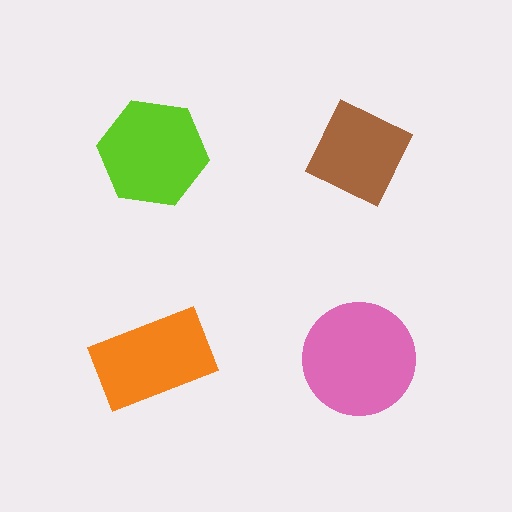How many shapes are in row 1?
2 shapes.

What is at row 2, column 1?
An orange rectangle.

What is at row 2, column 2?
A pink circle.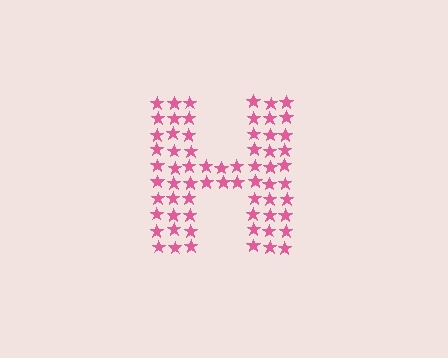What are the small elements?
The small elements are stars.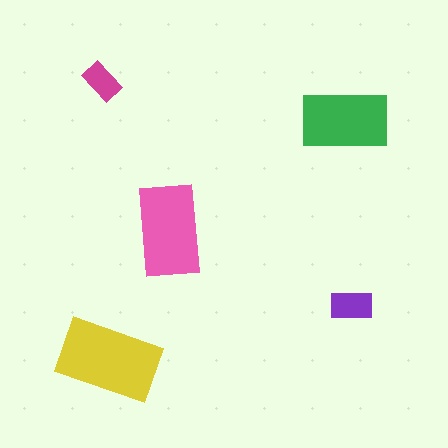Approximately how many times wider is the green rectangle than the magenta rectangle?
About 2 times wider.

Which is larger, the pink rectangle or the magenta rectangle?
The pink one.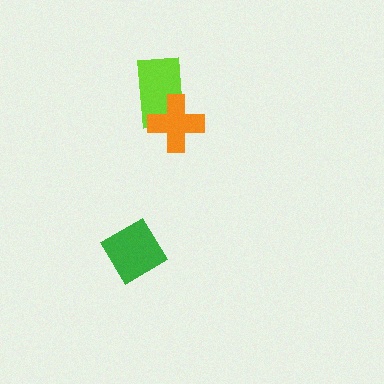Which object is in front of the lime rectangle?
The orange cross is in front of the lime rectangle.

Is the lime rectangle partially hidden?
Yes, it is partially covered by another shape.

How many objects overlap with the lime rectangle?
1 object overlaps with the lime rectangle.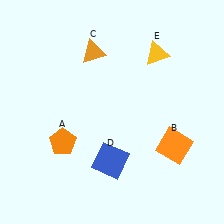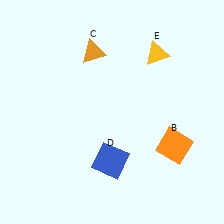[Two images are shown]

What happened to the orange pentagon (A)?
The orange pentagon (A) was removed in Image 2. It was in the bottom-left area of Image 1.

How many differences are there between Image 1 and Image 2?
There is 1 difference between the two images.